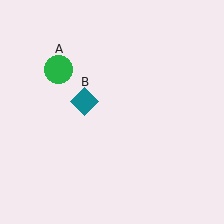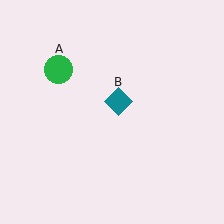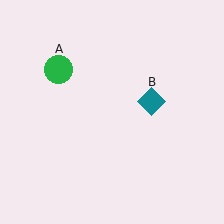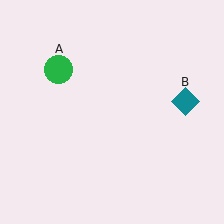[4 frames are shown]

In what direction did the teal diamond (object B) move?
The teal diamond (object B) moved right.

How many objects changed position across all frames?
1 object changed position: teal diamond (object B).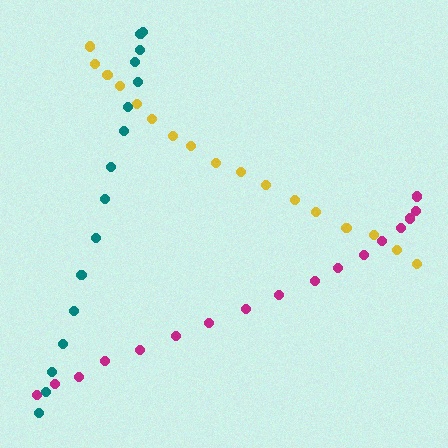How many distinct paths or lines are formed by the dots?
There are 3 distinct paths.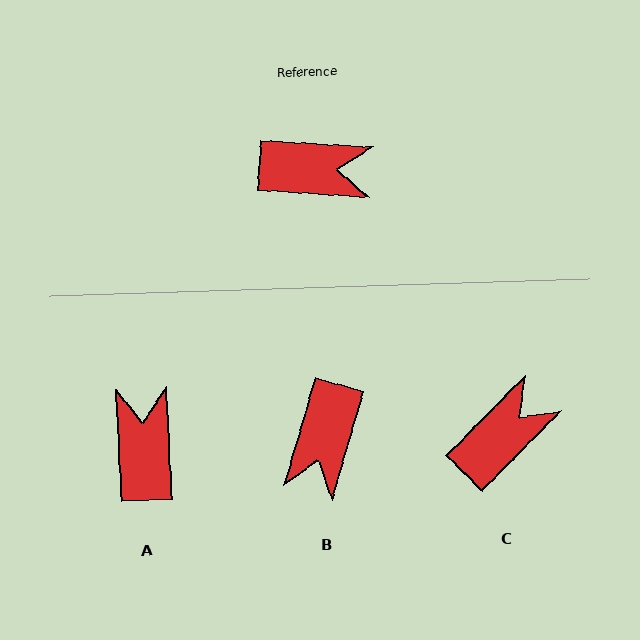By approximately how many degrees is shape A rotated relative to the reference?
Approximately 96 degrees counter-clockwise.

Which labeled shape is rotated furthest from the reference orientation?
B, about 103 degrees away.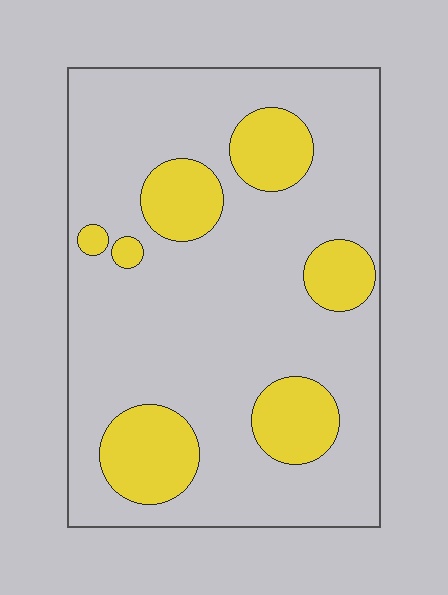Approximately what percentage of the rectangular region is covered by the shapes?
Approximately 20%.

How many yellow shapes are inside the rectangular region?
7.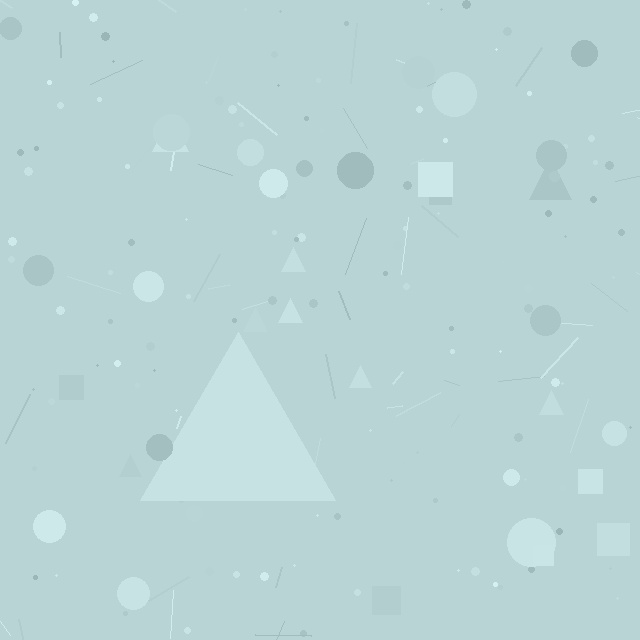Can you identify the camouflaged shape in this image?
The camouflaged shape is a triangle.